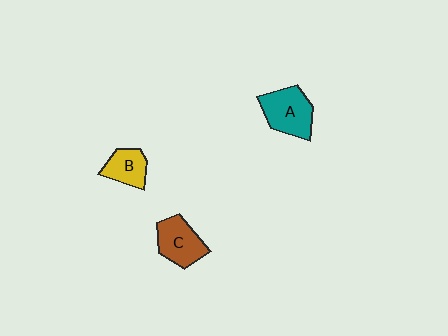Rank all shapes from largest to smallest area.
From largest to smallest: A (teal), C (brown), B (yellow).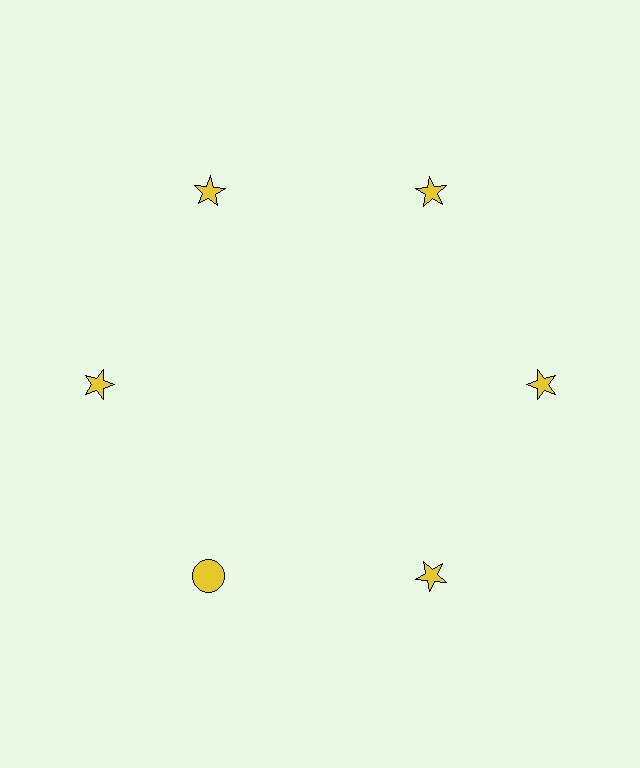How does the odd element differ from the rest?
It has a different shape: circle instead of star.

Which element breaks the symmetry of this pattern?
The yellow circle at roughly the 7 o'clock position breaks the symmetry. All other shapes are yellow stars.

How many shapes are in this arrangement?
There are 6 shapes arranged in a ring pattern.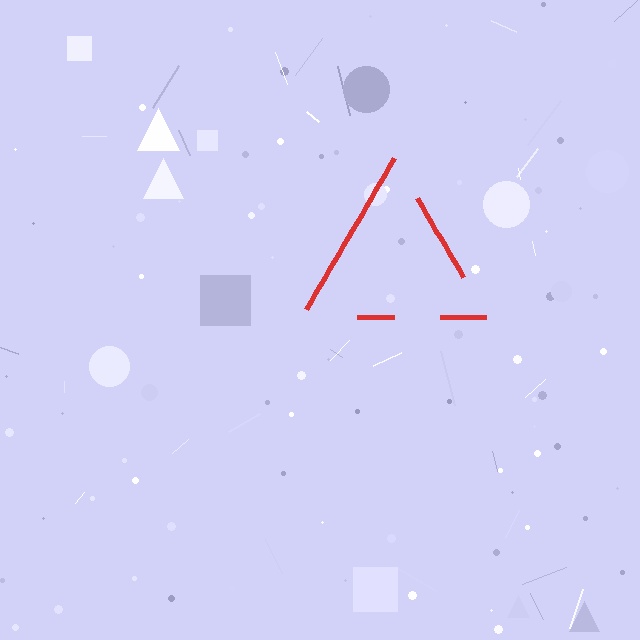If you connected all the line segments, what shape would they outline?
They would outline a triangle.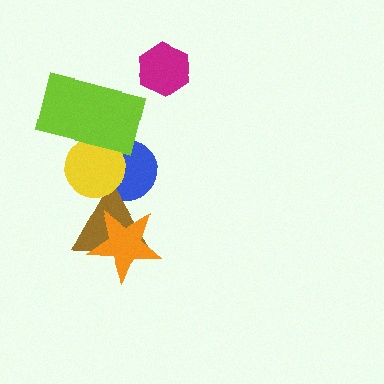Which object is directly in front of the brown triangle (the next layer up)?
The yellow circle is directly in front of the brown triangle.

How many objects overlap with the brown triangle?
3 objects overlap with the brown triangle.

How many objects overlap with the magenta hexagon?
0 objects overlap with the magenta hexagon.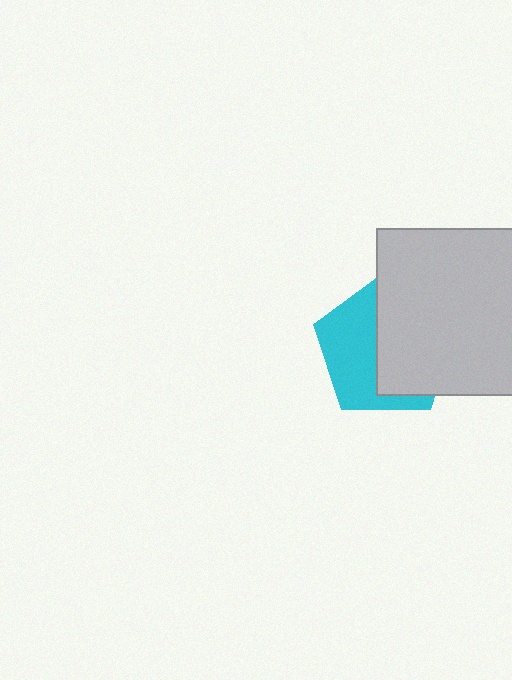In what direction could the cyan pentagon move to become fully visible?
The cyan pentagon could move left. That would shift it out from behind the light gray square entirely.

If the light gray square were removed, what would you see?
You would see the complete cyan pentagon.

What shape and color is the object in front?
The object in front is a light gray square.